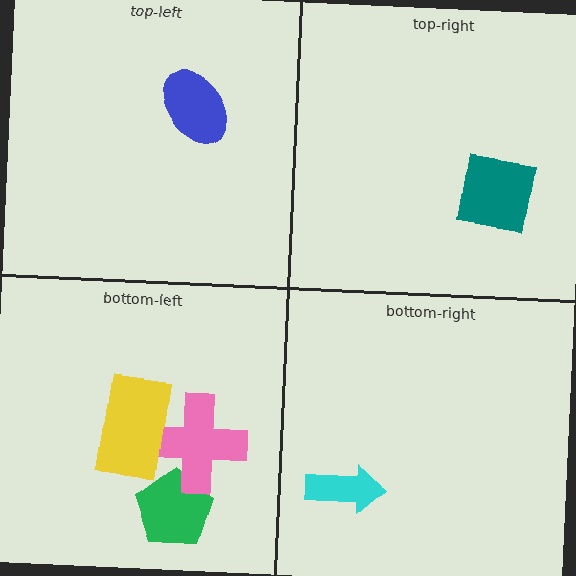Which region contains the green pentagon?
The bottom-left region.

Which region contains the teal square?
The top-right region.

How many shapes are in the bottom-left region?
3.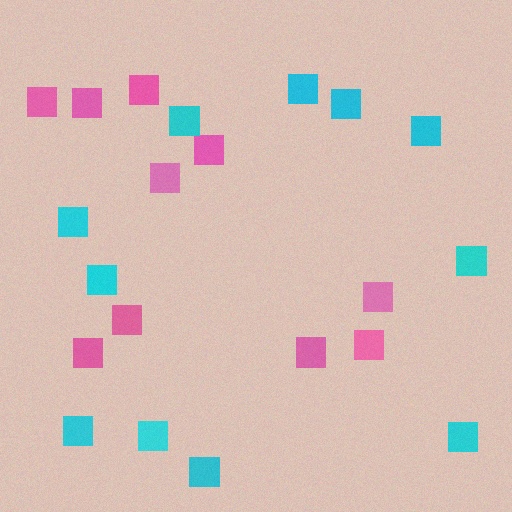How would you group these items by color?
There are 2 groups: one group of pink squares (10) and one group of cyan squares (11).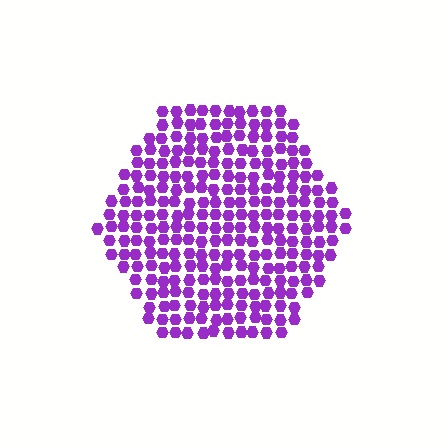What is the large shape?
The large shape is a hexagon.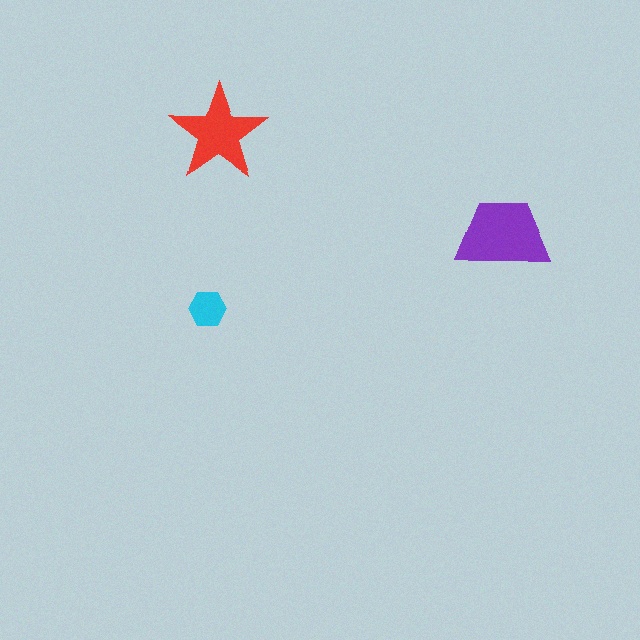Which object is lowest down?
The cyan hexagon is bottommost.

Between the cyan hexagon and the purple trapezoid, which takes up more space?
The purple trapezoid.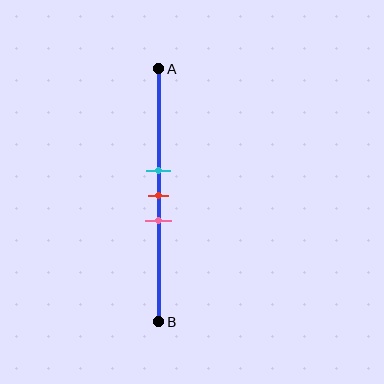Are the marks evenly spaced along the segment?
Yes, the marks are approximately evenly spaced.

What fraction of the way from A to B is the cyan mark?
The cyan mark is approximately 40% (0.4) of the way from A to B.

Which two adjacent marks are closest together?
The cyan and red marks are the closest adjacent pair.